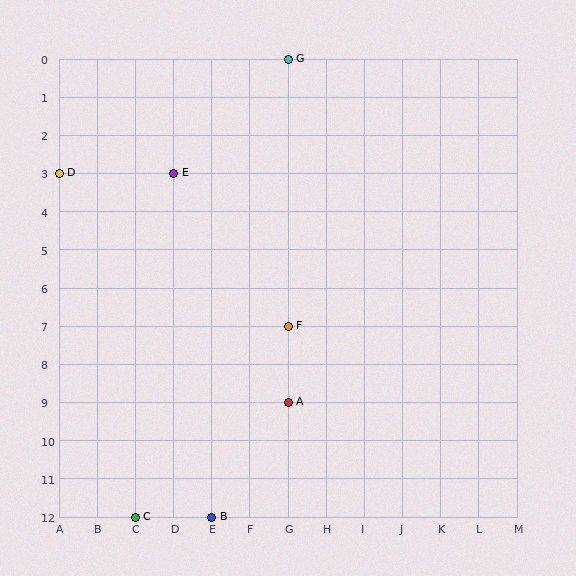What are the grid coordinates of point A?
Point A is at grid coordinates (G, 9).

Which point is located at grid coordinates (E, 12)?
Point B is at (E, 12).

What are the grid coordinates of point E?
Point E is at grid coordinates (D, 3).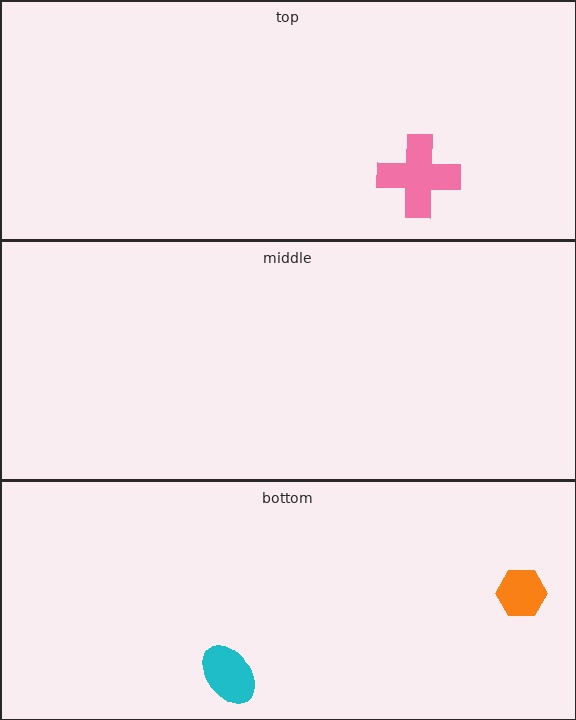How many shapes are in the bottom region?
2.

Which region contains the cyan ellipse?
The bottom region.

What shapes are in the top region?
The pink cross.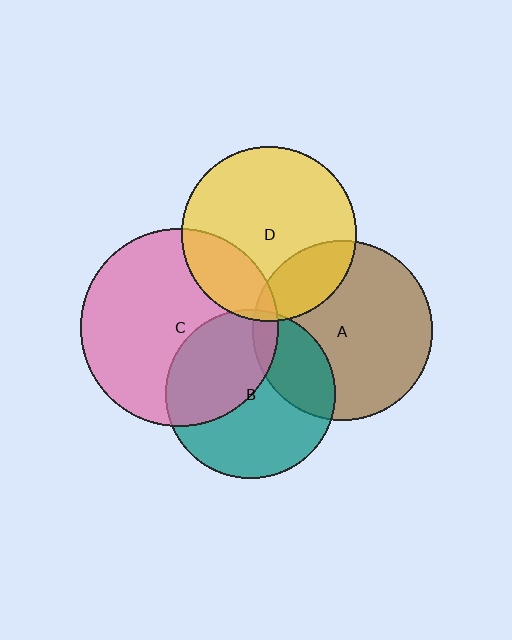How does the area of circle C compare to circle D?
Approximately 1.3 times.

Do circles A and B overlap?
Yes.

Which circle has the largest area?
Circle C (pink).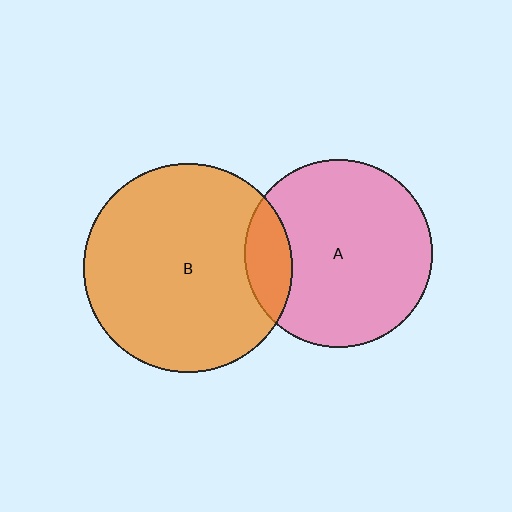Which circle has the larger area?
Circle B (orange).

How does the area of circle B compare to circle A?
Approximately 1.2 times.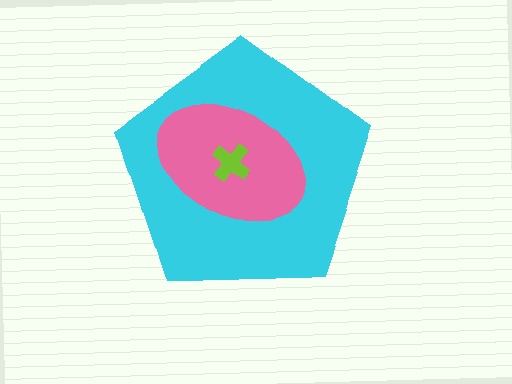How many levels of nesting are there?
3.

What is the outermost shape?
The cyan pentagon.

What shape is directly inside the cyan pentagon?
The pink ellipse.